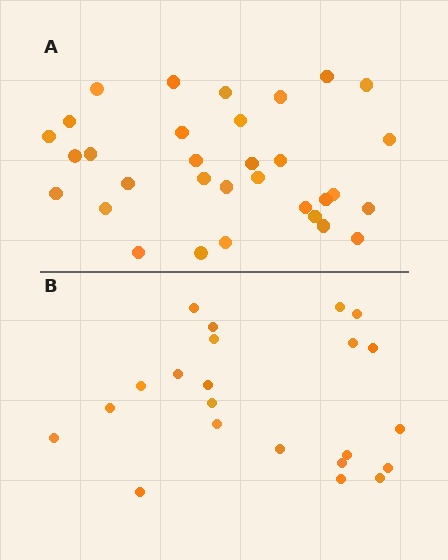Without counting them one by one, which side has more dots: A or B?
Region A (the top region) has more dots.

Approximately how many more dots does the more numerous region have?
Region A has roughly 10 or so more dots than region B.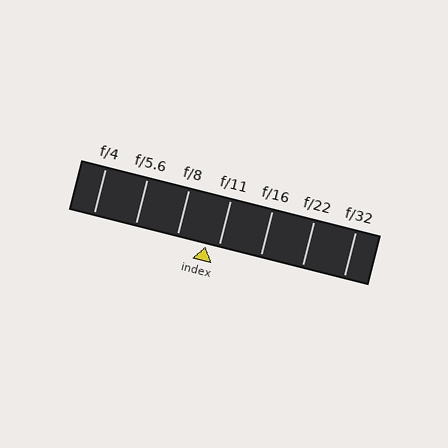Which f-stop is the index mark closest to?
The index mark is closest to f/11.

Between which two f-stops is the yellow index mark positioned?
The index mark is between f/8 and f/11.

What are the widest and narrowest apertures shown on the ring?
The widest aperture shown is f/4 and the narrowest is f/32.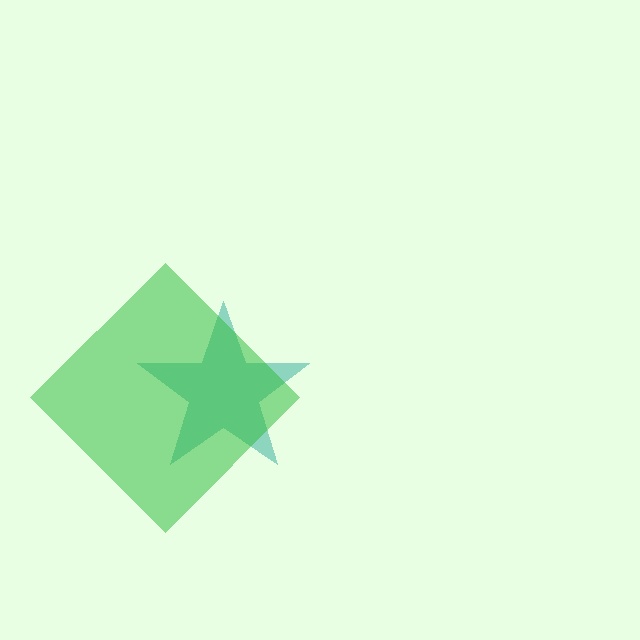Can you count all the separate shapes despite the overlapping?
Yes, there are 2 separate shapes.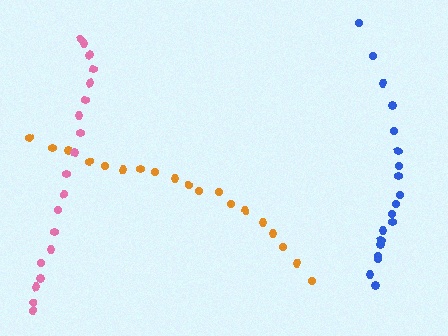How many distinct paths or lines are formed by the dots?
There are 3 distinct paths.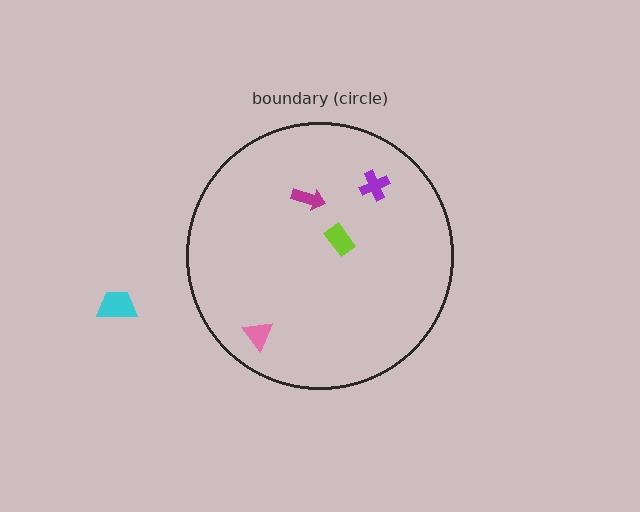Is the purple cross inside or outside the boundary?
Inside.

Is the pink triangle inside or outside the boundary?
Inside.